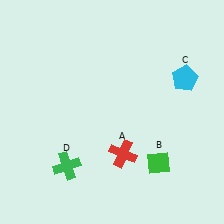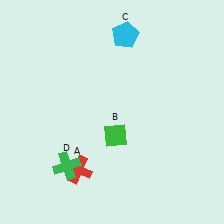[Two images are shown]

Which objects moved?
The objects that moved are: the red cross (A), the green diamond (B), the cyan pentagon (C).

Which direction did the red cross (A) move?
The red cross (A) moved left.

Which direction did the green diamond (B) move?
The green diamond (B) moved left.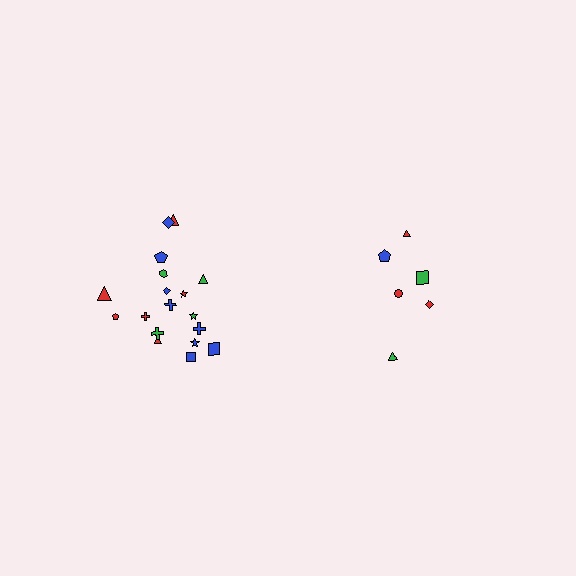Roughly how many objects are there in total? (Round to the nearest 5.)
Roughly 25 objects in total.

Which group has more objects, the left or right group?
The left group.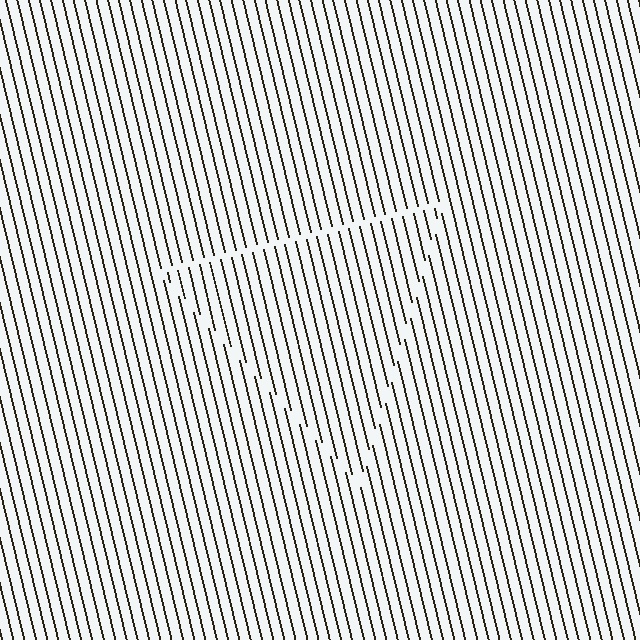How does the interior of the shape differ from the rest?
The interior of the shape contains the same grating, shifted by half a period — the contour is defined by the phase discontinuity where line-ends from the inner and outer gratings abut.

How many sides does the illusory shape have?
3 sides — the line-ends trace a triangle.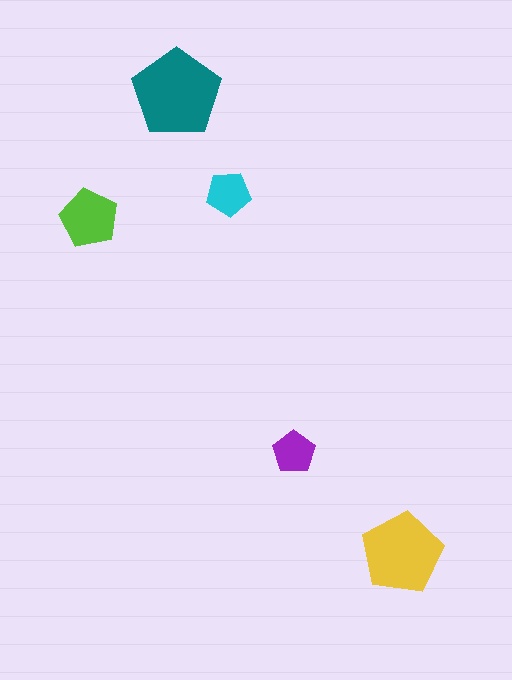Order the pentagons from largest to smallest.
the teal one, the yellow one, the lime one, the cyan one, the purple one.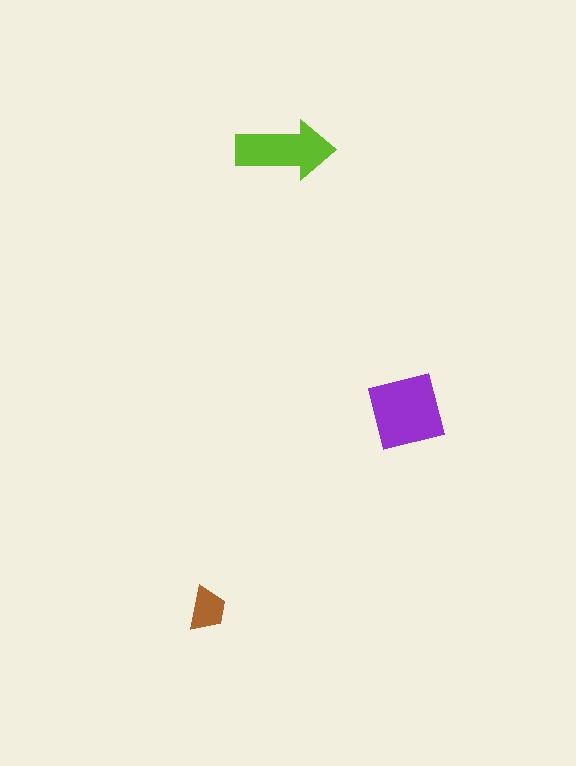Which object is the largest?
The purple square.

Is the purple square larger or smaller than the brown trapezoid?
Larger.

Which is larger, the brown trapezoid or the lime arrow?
The lime arrow.